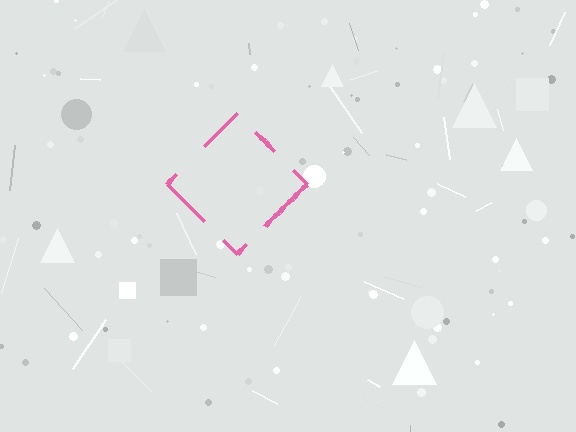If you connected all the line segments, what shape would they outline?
They would outline a diamond.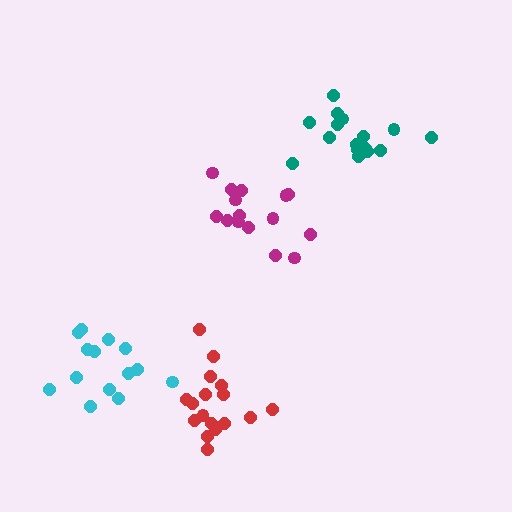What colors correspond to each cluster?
The clusters are colored: magenta, cyan, teal, red.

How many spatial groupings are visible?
There are 4 spatial groupings.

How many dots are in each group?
Group 1: 15 dots, Group 2: 14 dots, Group 3: 17 dots, Group 4: 17 dots (63 total).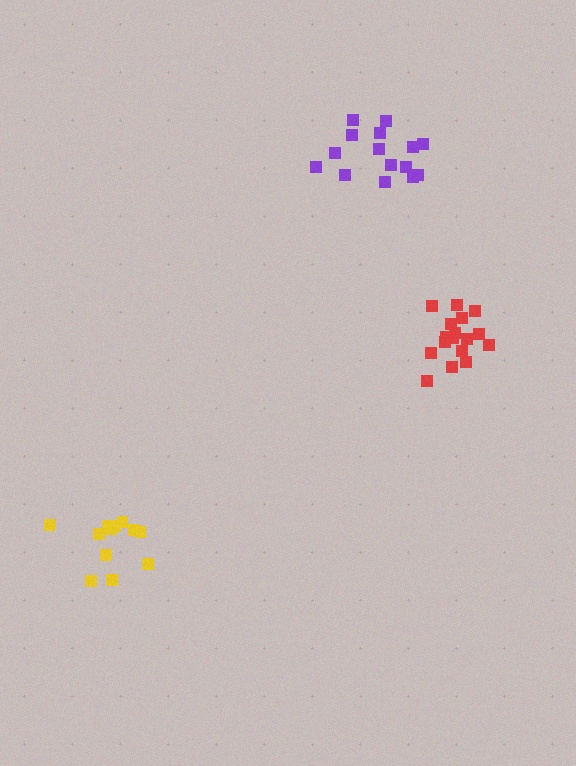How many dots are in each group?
Group 1: 15 dots, Group 2: 12 dots, Group 3: 17 dots (44 total).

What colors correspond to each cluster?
The clusters are colored: purple, yellow, red.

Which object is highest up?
The purple cluster is topmost.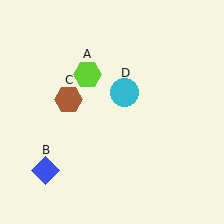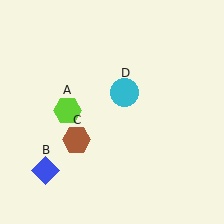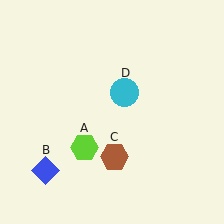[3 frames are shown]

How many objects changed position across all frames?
2 objects changed position: lime hexagon (object A), brown hexagon (object C).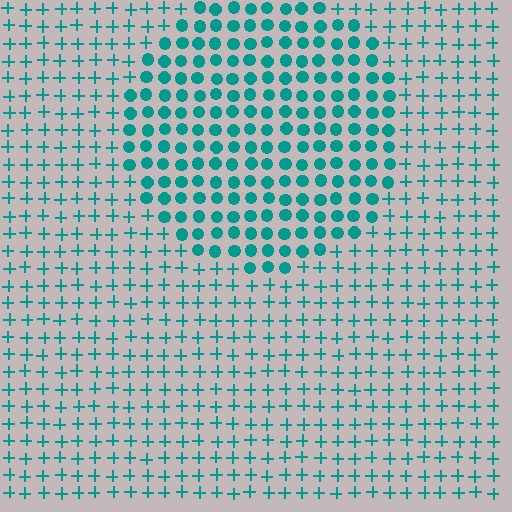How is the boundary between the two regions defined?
The boundary is defined by a change in element shape: circles inside vs. plus signs outside. All elements share the same color and spacing.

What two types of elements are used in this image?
The image uses circles inside the circle region and plus signs outside it.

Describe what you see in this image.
The image is filled with small teal elements arranged in a uniform grid. A circle-shaped region contains circles, while the surrounding area contains plus signs. The boundary is defined purely by the change in element shape.